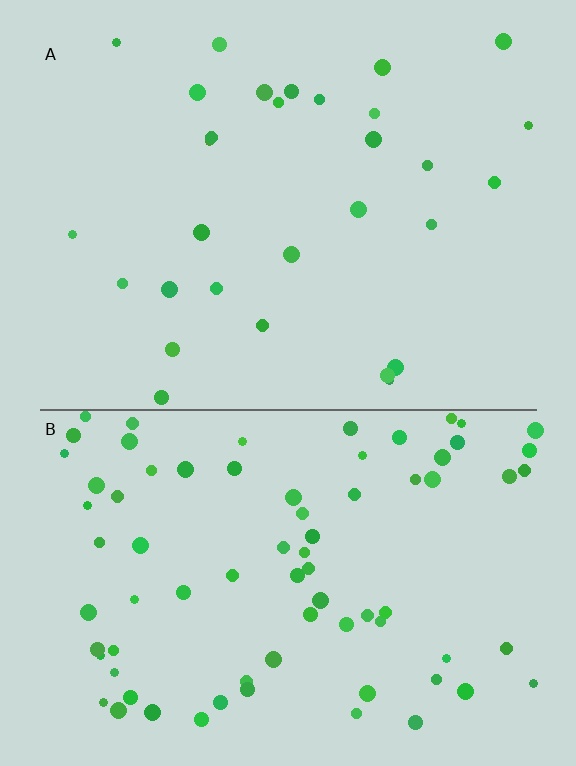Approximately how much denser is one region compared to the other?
Approximately 2.6× — region B over region A.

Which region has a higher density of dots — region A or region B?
B (the bottom).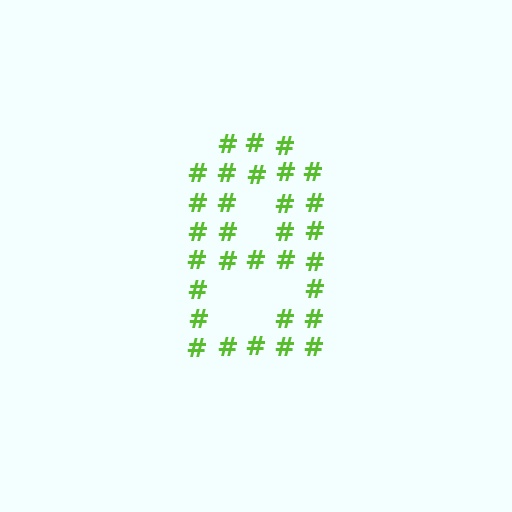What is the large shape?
The large shape is the digit 8.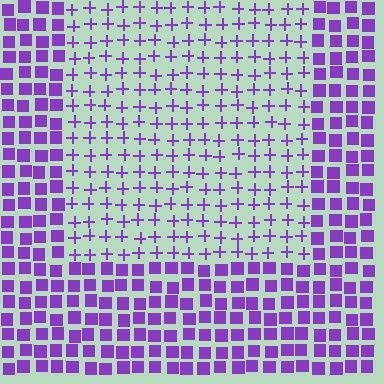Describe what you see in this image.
The image is filled with small purple elements arranged in a uniform grid. A rectangle-shaped region contains plus signs, while the surrounding area contains squares. The boundary is defined purely by the change in element shape.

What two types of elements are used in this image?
The image uses plus signs inside the rectangle region and squares outside it.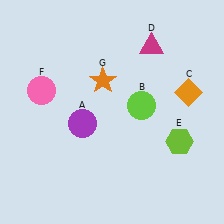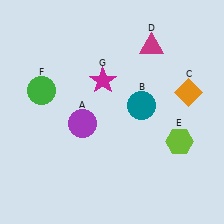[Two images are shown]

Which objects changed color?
B changed from lime to teal. F changed from pink to green. G changed from orange to magenta.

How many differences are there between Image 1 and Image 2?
There are 3 differences between the two images.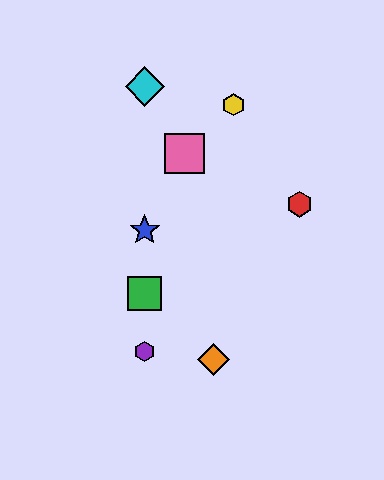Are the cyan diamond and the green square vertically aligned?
Yes, both are at x≈145.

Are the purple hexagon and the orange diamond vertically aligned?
No, the purple hexagon is at x≈145 and the orange diamond is at x≈213.